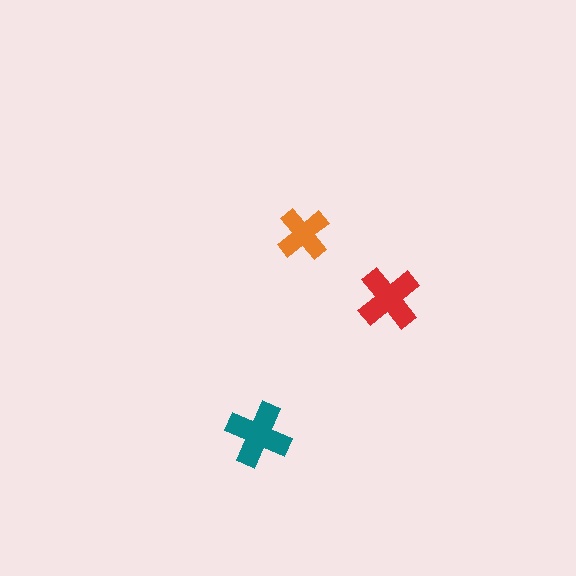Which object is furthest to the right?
The red cross is rightmost.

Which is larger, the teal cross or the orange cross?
The teal one.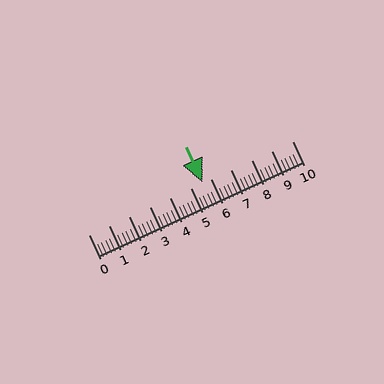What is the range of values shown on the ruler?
The ruler shows values from 0 to 10.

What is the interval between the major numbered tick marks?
The major tick marks are spaced 1 units apart.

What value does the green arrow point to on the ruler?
The green arrow points to approximately 5.6.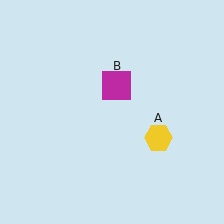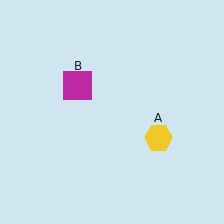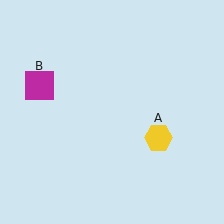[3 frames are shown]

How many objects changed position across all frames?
1 object changed position: magenta square (object B).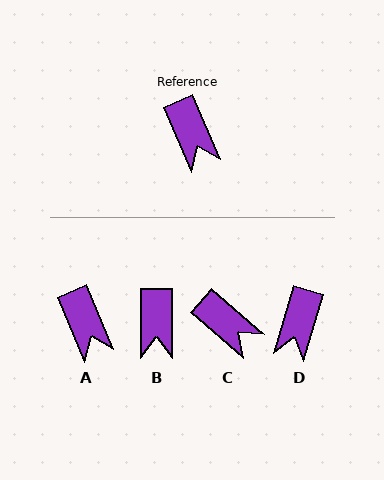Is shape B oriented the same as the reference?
No, it is off by about 23 degrees.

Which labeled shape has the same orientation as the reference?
A.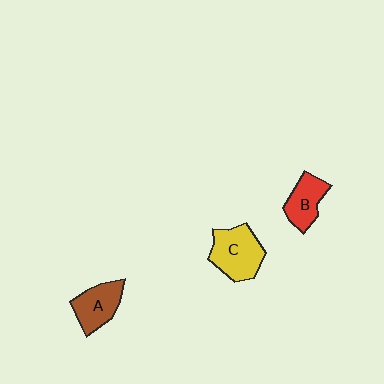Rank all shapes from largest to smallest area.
From largest to smallest: C (yellow), A (brown), B (red).